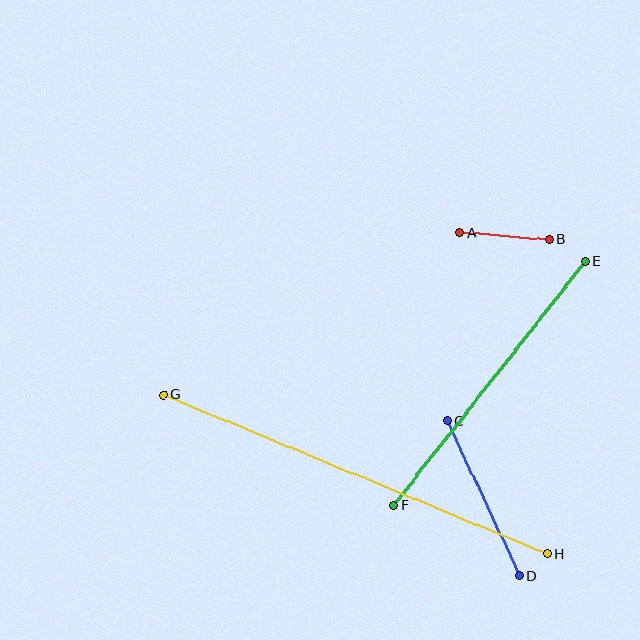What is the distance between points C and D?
The distance is approximately 171 pixels.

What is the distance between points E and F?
The distance is approximately 310 pixels.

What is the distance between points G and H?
The distance is approximately 415 pixels.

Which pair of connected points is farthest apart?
Points G and H are farthest apart.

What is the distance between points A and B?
The distance is approximately 90 pixels.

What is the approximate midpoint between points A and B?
The midpoint is at approximately (504, 236) pixels.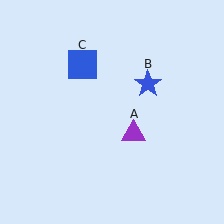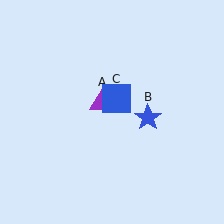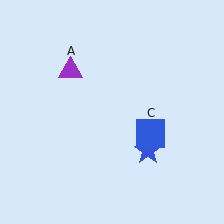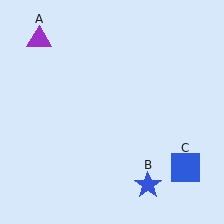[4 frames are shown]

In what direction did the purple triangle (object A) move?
The purple triangle (object A) moved up and to the left.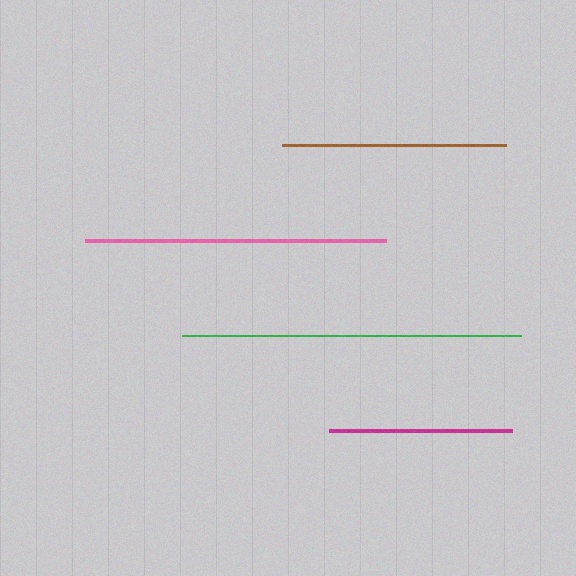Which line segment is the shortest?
The magenta line is the shortest at approximately 183 pixels.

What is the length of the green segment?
The green segment is approximately 339 pixels long.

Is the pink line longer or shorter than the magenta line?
The pink line is longer than the magenta line.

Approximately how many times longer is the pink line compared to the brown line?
The pink line is approximately 1.3 times the length of the brown line.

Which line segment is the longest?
The green line is the longest at approximately 339 pixels.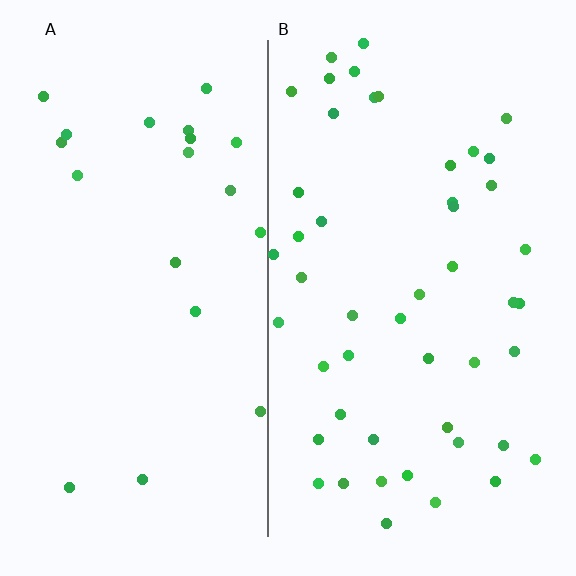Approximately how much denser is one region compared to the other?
Approximately 2.3× — region B over region A.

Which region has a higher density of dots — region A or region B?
B (the right).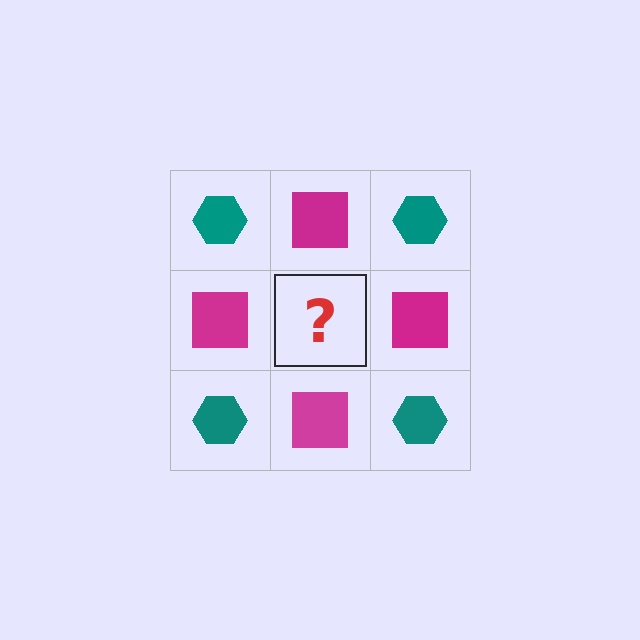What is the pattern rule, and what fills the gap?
The rule is that it alternates teal hexagon and magenta square in a checkerboard pattern. The gap should be filled with a teal hexagon.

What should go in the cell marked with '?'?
The missing cell should contain a teal hexagon.